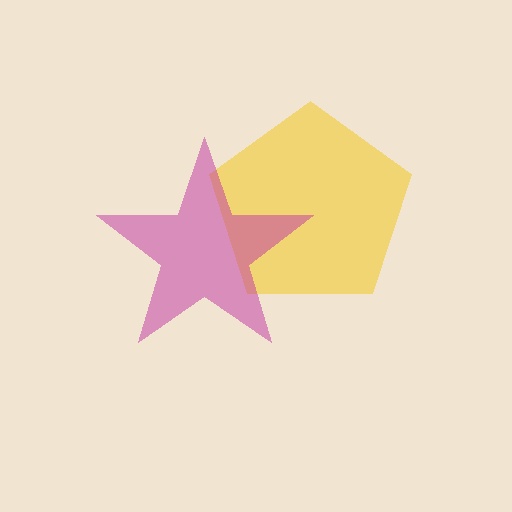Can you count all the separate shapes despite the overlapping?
Yes, there are 2 separate shapes.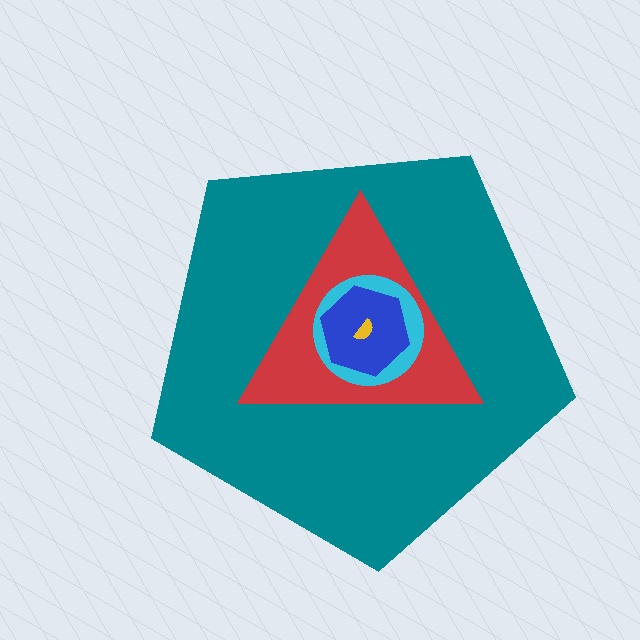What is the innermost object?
The yellow semicircle.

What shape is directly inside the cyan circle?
The blue hexagon.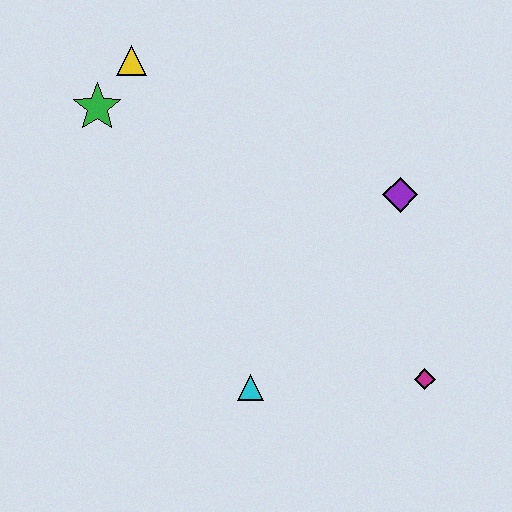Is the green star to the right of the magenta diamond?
No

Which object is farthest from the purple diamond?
The green star is farthest from the purple diamond.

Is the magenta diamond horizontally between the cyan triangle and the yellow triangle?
No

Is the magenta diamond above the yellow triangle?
No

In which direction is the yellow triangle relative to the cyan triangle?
The yellow triangle is above the cyan triangle.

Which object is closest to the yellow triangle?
The green star is closest to the yellow triangle.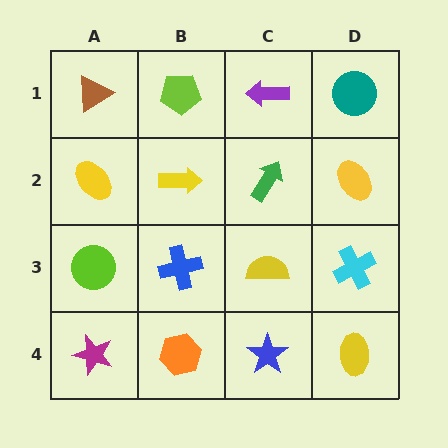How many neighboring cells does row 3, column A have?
3.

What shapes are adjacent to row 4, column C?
A yellow semicircle (row 3, column C), an orange hexagon (row 4, column B), a yellow ellipse (row 4, column D).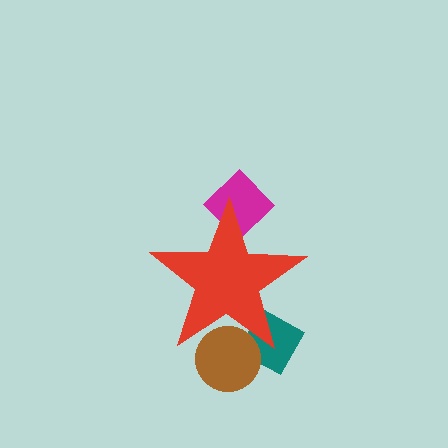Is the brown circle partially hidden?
Yes, the brown circle is partially hidden behind the red star.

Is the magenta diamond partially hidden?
Yes, the magenta diamond is partially hidden behind the red star.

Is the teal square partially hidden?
Yes, the teal square is partially hidden behind the red star.